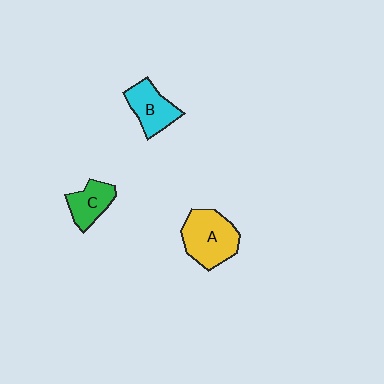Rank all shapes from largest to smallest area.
From largest to smallest: A (yellow), B (cyan), C (green).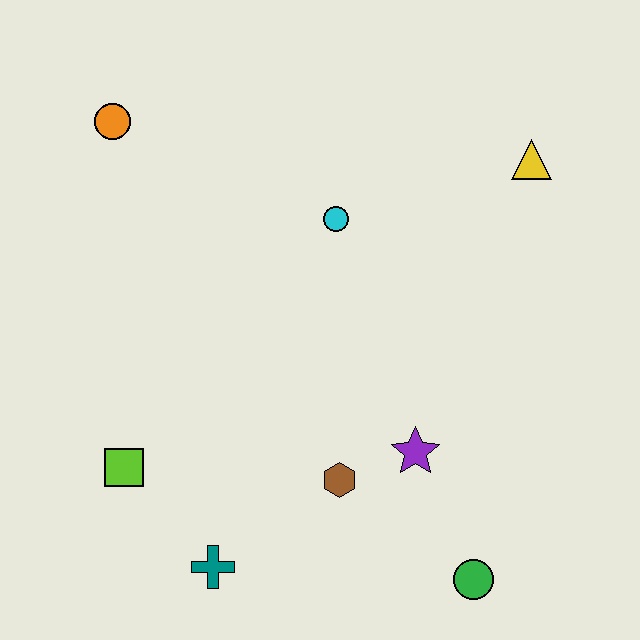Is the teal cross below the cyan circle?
Yes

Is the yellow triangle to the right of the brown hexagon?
Yes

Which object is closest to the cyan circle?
The yellow triangle is closest to the cyan circle.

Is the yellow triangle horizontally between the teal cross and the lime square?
No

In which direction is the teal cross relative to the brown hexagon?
The teal cross is to the left of the brown hexagon.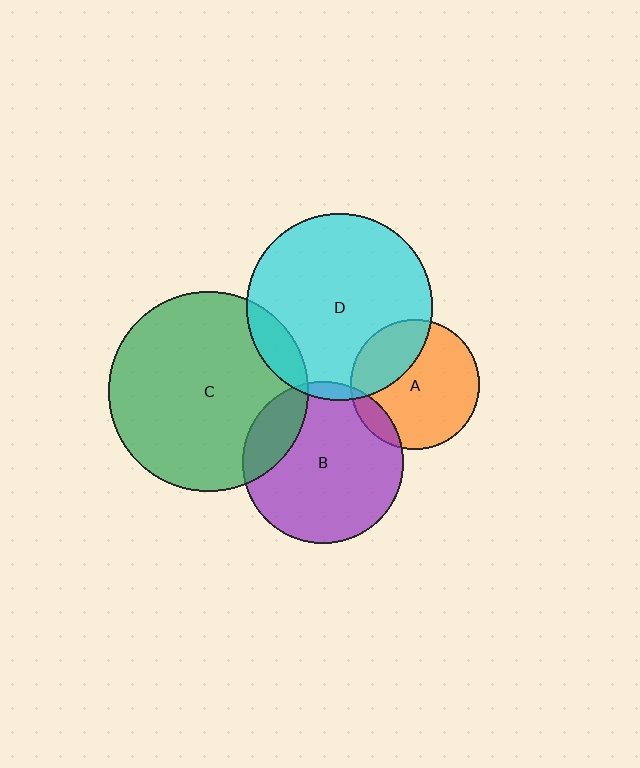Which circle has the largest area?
Circle C (green).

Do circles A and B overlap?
Yes.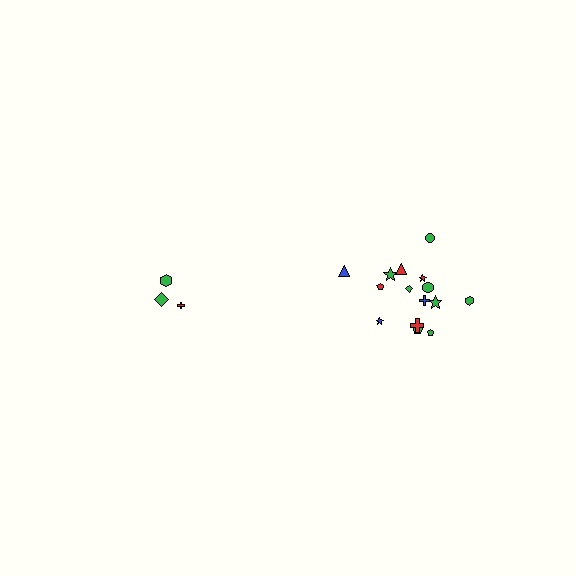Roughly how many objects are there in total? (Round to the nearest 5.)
Roughly 20 objects in total.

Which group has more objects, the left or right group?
The right group.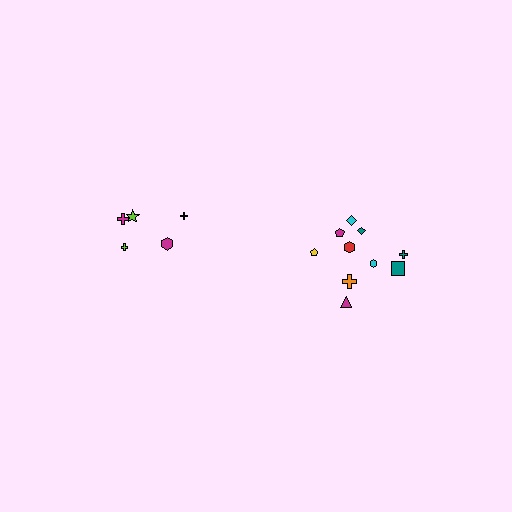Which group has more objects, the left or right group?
The right group.